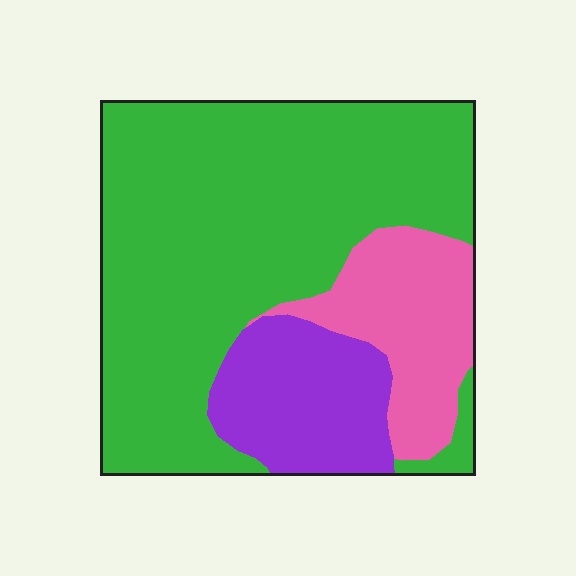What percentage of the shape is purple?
Purple takes up about one sixth (1/6) of the shape.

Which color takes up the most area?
Green, at roughly 65%.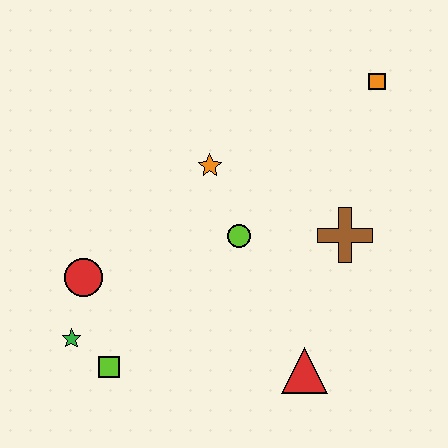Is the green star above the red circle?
No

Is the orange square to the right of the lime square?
Yes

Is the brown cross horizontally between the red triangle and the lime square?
No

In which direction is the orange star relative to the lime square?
The orange star is above the lime square.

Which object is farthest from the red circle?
The orange square is farthest from the red circle.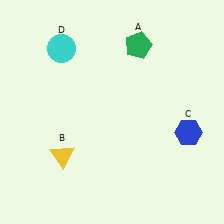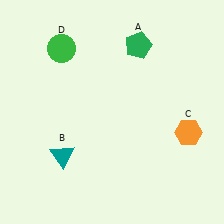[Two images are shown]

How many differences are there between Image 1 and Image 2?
There are 3 differences between the two images.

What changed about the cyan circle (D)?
In Image 1, D is cyan. In Image 2, it changed to green.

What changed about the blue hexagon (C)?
In Image 1, C is blue. In Image 2, it changed to orange.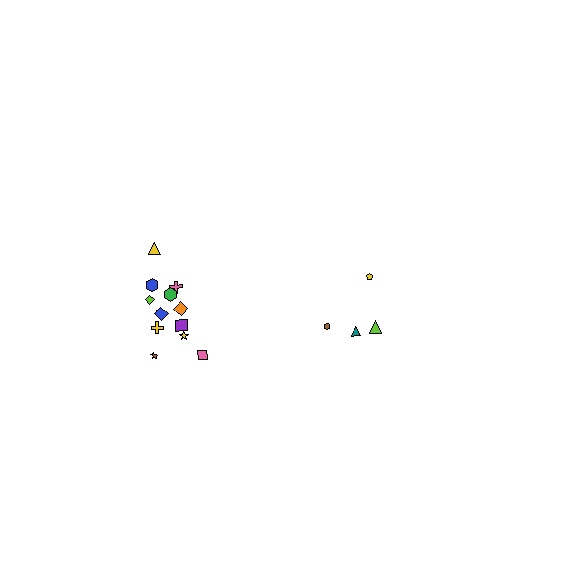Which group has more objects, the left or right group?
The left group.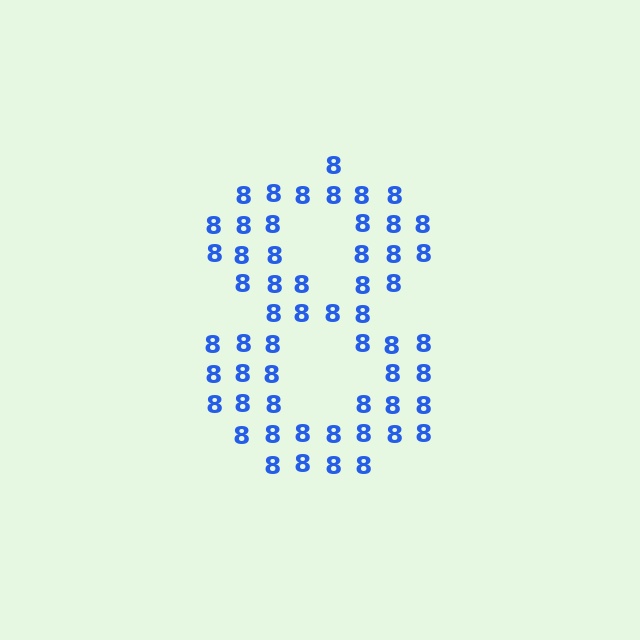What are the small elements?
The small elements are digit 8's.